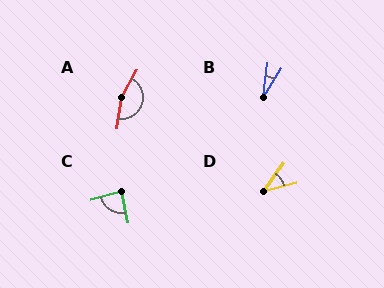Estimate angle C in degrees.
Approximately 87 degrees.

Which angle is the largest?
A, at approximately 159 degrees.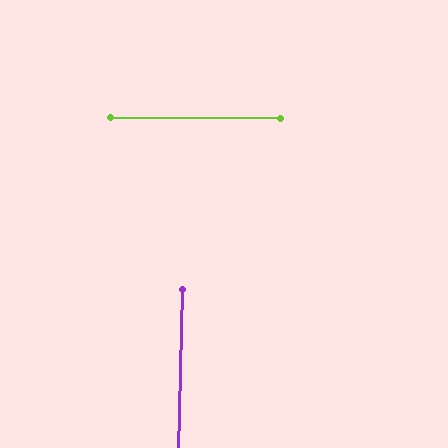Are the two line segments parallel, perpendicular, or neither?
Perpendicular — they meet at approximately 89°.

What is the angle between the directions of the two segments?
Approximately 89 degrees.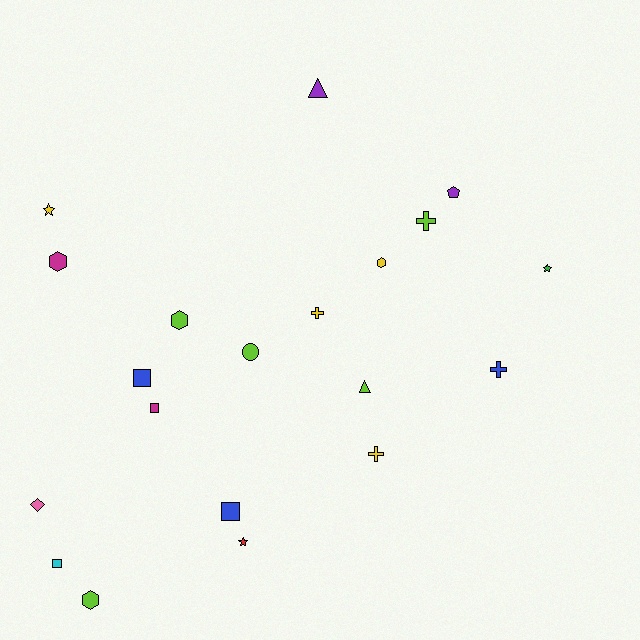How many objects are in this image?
There are 20 objects.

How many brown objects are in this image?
There are no brown objects.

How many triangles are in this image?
There are 2 triangles.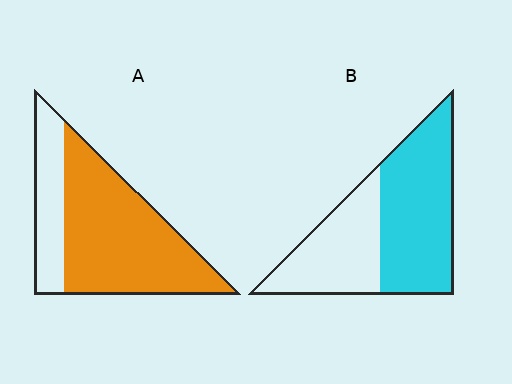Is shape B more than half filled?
Yes.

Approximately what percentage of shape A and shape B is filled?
A is approximately 75% and B is approximately 60%.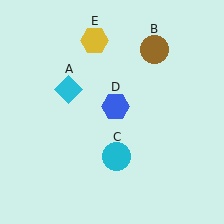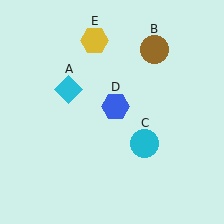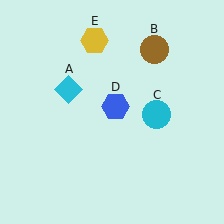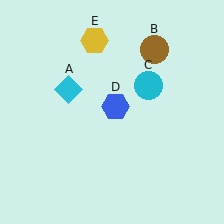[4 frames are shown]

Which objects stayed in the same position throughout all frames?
Cyan diamond (object A) and brown circle (object B) and blue hexagon (object D) and yellow hexagon (object E) remained stationary.